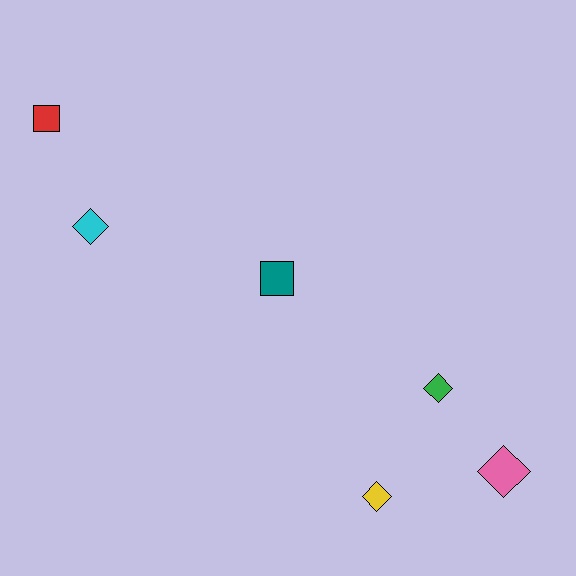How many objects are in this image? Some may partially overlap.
There are 6 objects.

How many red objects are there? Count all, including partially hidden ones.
There is 1 red object.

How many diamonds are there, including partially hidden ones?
There are 4 diamonds.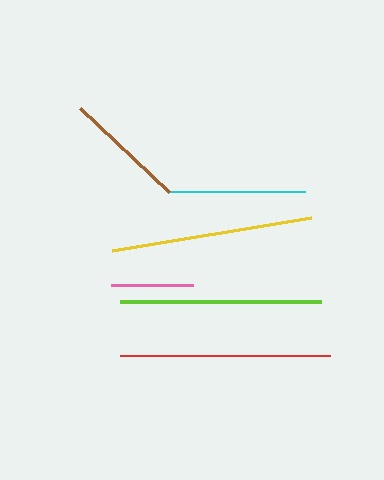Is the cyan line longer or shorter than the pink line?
The cyan line is longer than the pink line.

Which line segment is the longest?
The red line is the longest at approximately 211 pixels.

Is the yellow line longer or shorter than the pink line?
The yellow line is longer than the pink line.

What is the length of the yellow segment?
The yellow segment is approximately 201 pixels long.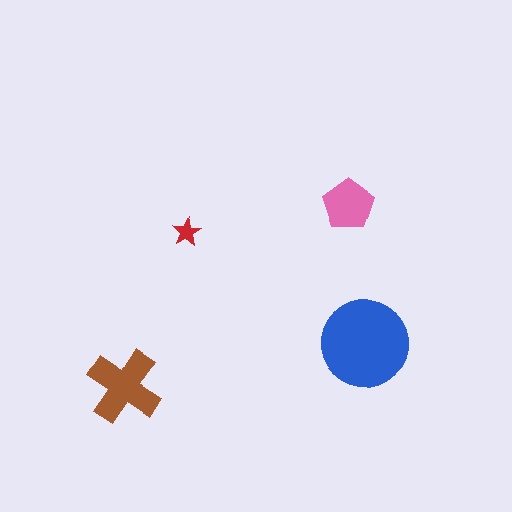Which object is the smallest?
The red star.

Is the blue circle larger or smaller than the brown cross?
Larger.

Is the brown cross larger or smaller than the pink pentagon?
Larger.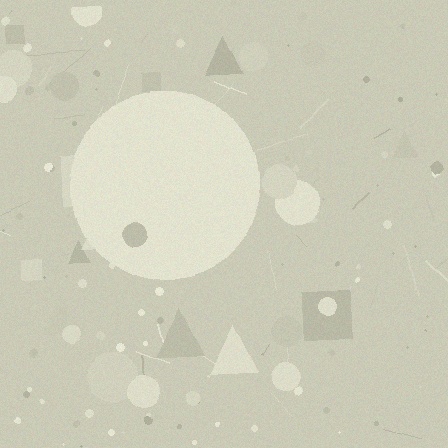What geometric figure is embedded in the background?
A circle is embedded in the background.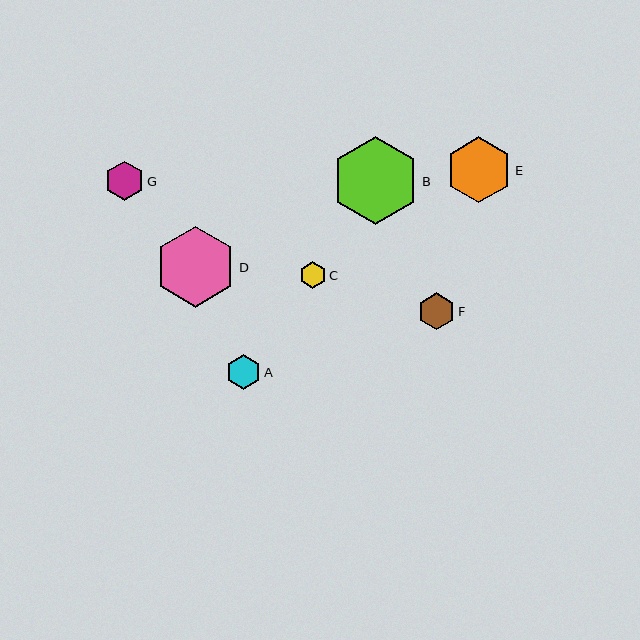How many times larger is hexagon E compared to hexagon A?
Hexagon E is approximately 1.9 times the size of hexagon A.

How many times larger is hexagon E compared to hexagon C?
Hexagon E is approximately 2.5 times the size of hexagon C.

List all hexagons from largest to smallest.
From largest to smallest: B, D, E, G, F, A, C.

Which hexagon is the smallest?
Hexagon C is the smallest with a size of approximately 27 pixels.